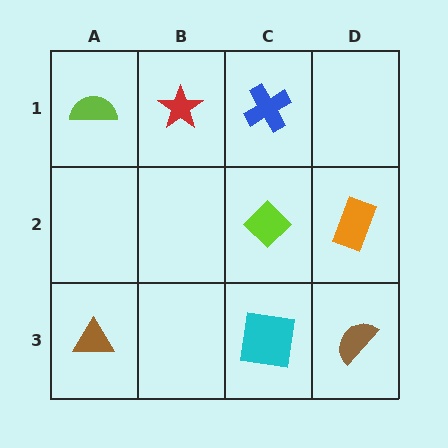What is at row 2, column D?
An orange rectangle.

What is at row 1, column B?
A red star.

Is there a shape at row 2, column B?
No, that cell is empty.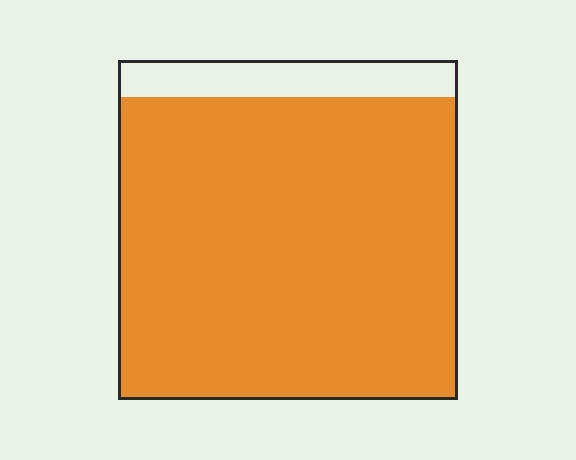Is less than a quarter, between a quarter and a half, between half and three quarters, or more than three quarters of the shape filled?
More than three quarters.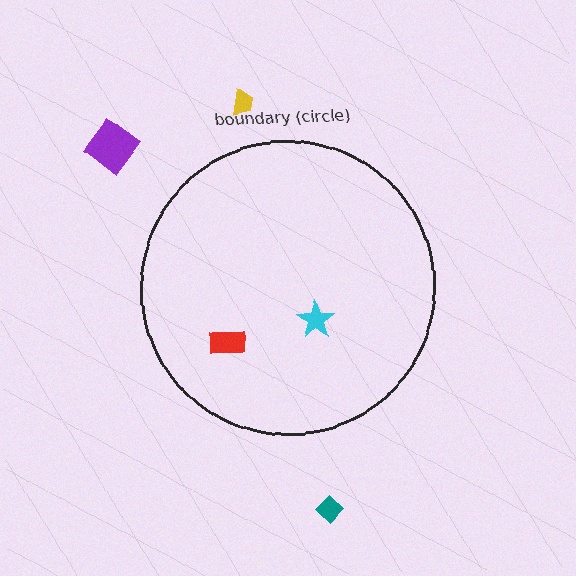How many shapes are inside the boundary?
2 inside, 3 outside.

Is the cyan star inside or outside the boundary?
Inside.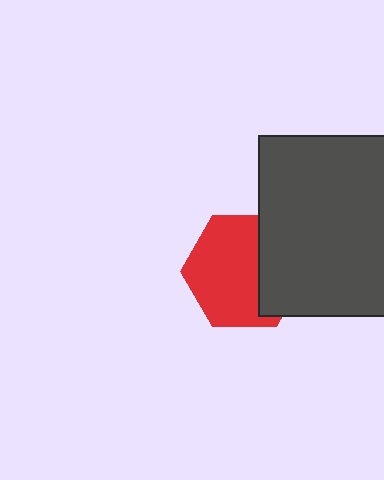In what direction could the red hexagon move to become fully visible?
The red hexagon could move left. That would shift it out from behind the dark gray square entirely.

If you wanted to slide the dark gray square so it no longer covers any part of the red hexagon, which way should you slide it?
Slide it right — that is the most direct way to separate the two shapes.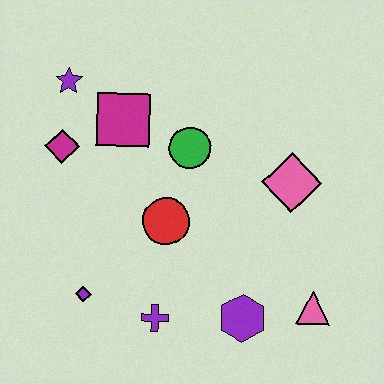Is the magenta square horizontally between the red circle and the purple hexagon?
No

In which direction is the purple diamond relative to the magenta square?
The purple diamond is below the magenta square.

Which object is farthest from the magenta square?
The pink triangle is farthest from the magenta square.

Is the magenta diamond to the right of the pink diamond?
No